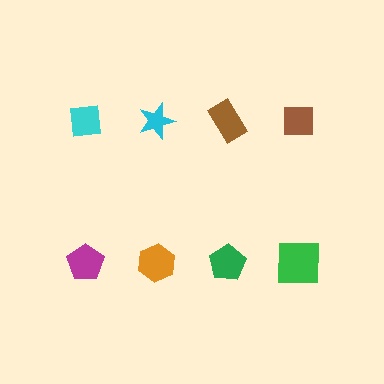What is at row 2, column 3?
A green pentagon.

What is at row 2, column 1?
A magenta pentagon.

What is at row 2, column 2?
An orange hexagon.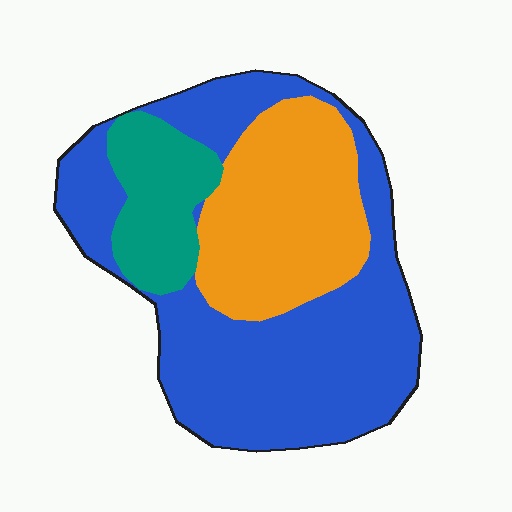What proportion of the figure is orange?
Orange covers 29% of the figure.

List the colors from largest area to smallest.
From largest to smallest: blue, orange, teal.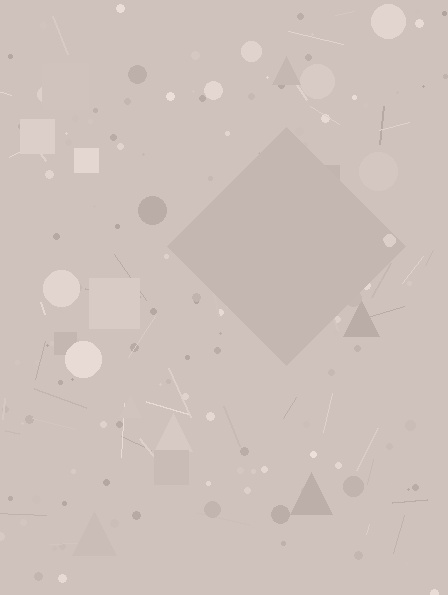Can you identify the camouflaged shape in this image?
The camouflaged shape is a diamond.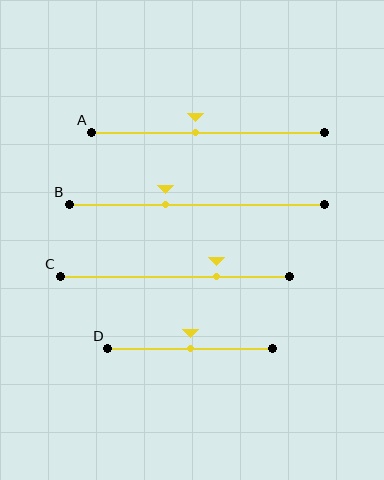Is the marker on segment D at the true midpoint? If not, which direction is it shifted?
Yes, the marker on segment D is at the true midpoint.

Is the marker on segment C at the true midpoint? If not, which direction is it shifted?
No, the marker on segment C is shifted to the right by about 18% of the segment length.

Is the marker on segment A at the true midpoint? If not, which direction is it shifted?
No, the marker on segment A is shifted to the left by about 5% of the segment length.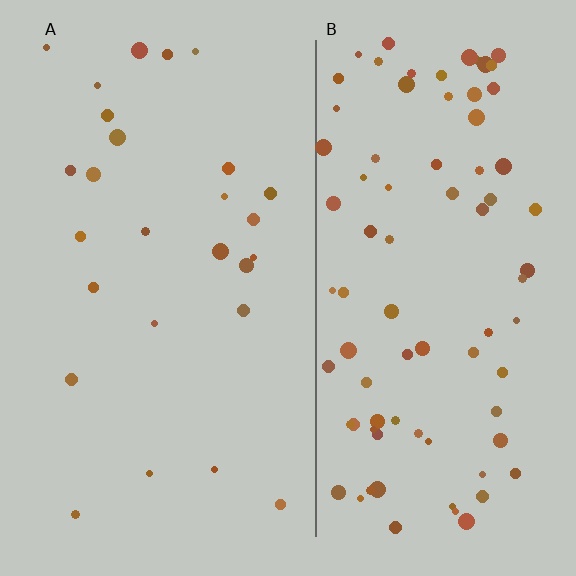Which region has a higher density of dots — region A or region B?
B (the right).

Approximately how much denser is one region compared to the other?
Approximately 3.2× — region B over region A.